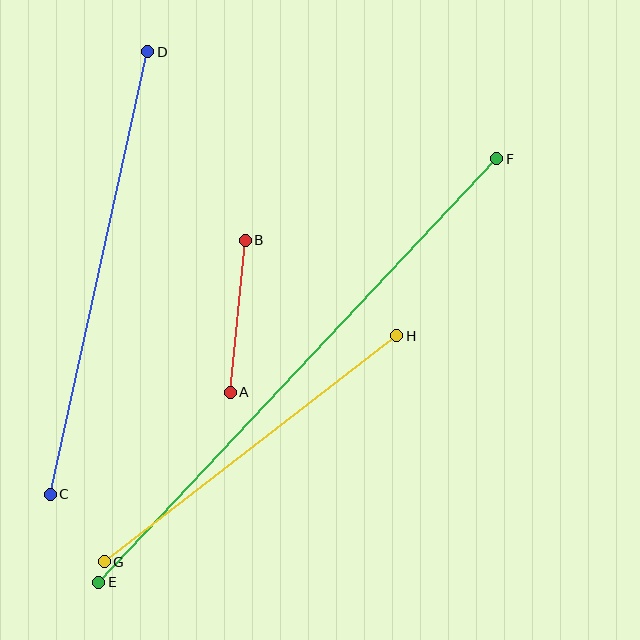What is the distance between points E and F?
The distance is approximately 581 pixels.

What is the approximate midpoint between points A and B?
The midpoint is at approximately (238, 316) pixels.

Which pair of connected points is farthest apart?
Points E and F are farthest apart.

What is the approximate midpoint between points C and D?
The midpoint is at approximately (99, 273) pixels.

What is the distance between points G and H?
The distance is approximately 370 pixels.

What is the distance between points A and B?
The distance is approximately 153 pixels.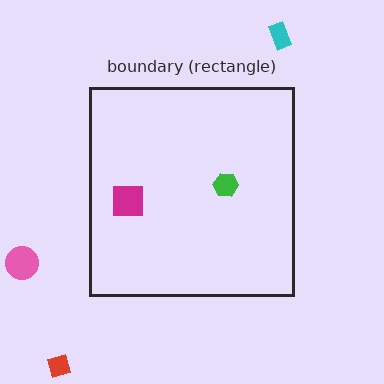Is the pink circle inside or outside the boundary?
Outside.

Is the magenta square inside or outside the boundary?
Inside.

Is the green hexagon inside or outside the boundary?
Inside.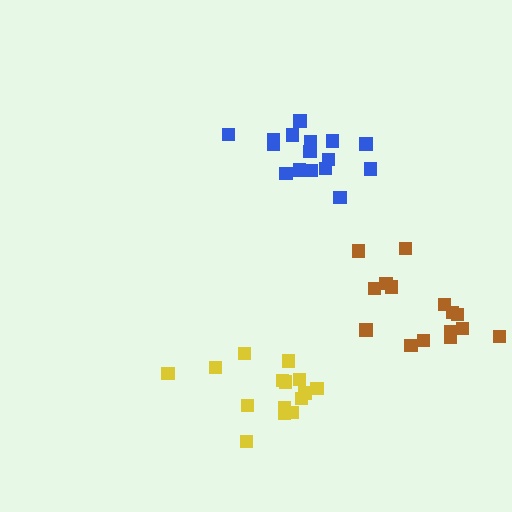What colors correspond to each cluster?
The clusters are colored: blue, yellow, brown.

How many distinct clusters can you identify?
There are 3 distinct clusters.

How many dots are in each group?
Group 1: 16 dots, Group 2: 15 dots, Group 3: 15 dots (46 total).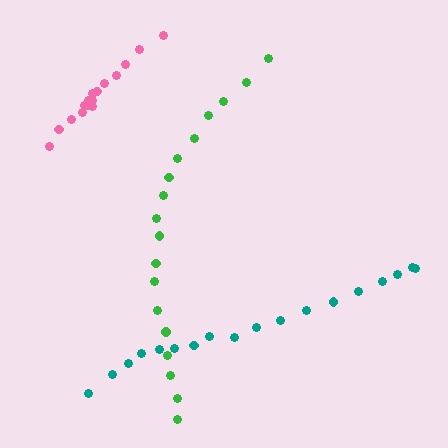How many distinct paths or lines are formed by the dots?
There are 3 distinct paths.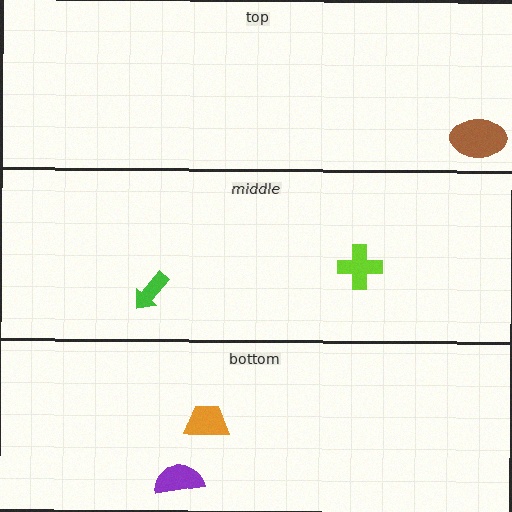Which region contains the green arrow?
The middle region.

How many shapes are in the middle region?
2.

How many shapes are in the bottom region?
2.